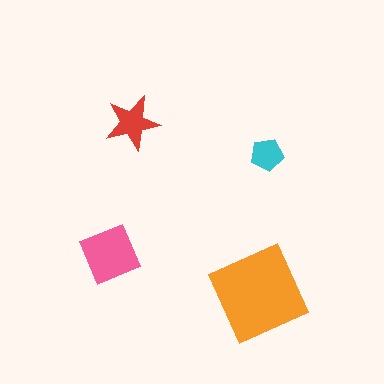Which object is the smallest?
The cyan pentagon.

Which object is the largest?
The orange diamond.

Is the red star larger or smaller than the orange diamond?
Smaller.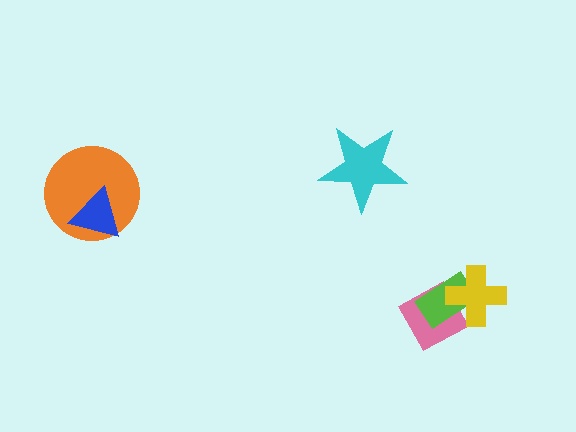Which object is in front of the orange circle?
The blue triangle is in front of the orange circle.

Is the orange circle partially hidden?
Yes, it is partially covered by another shape.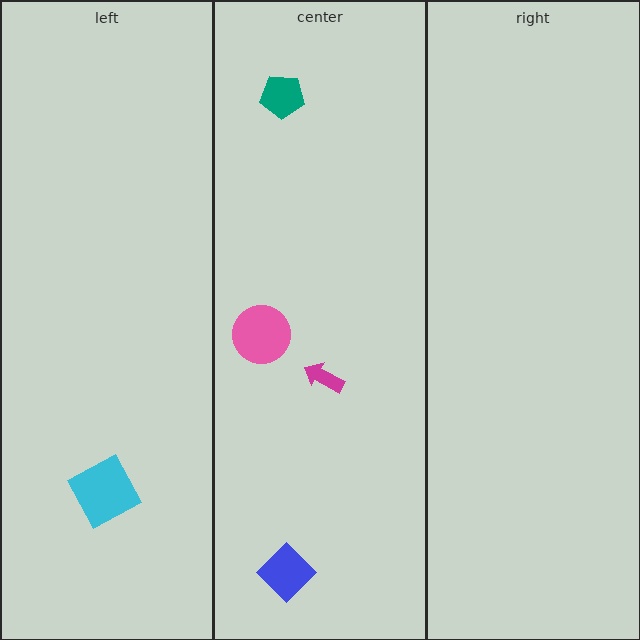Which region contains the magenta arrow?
The center region.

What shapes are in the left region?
The cyan square.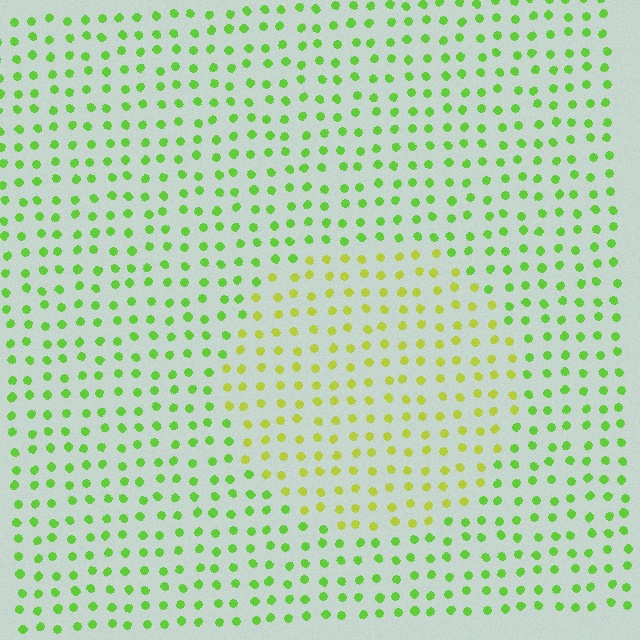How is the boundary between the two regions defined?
The boundary is defined purely by a slight shift in hue (about 34 degrees). Spacing, size, and orientation are identical on both sides.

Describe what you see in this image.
The image is filled with small lime elements in a uniform arrangement. A circle-shaped region is visible where the elements are tinted to a slightly different hue, forming a subtle color boundary.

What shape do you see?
I see a circle.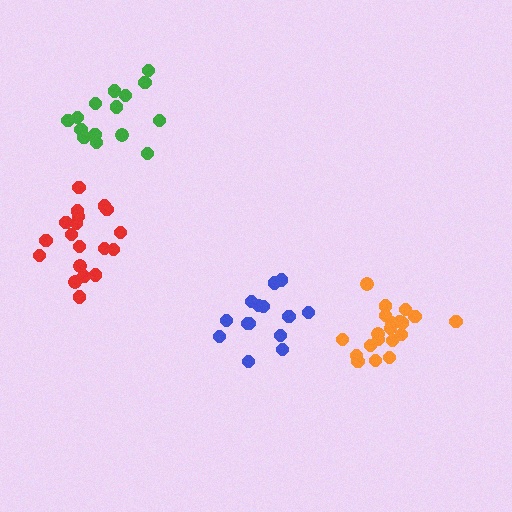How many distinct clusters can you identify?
There are 4 distinct clusters.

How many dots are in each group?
Group 1: 20 dots, Group 2: 14 dots, Group 3: 15 dots, Group 4: 19 dots (68 total).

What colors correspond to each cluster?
The clusters are colored: orange, blue, green, red.